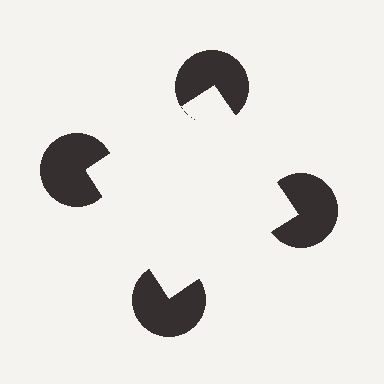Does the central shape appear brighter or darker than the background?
It typically appears slightly brighter than the background, even though no actual brightness change is drawn.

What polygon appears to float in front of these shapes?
An illusory square — its edges are inferred from the aligned wedge cuts in the pac-man discs, not physically drawn.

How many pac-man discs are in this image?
There are 4 — one at each vertex of the illusory square.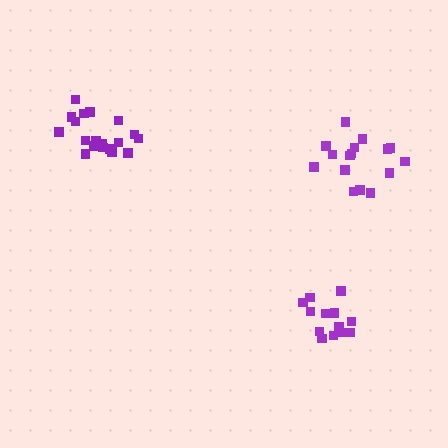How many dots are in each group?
Group 1: 19 dots, Group 2: 13 dots, Group 3: 16 dots (48 total).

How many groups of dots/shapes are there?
There are 3 groups.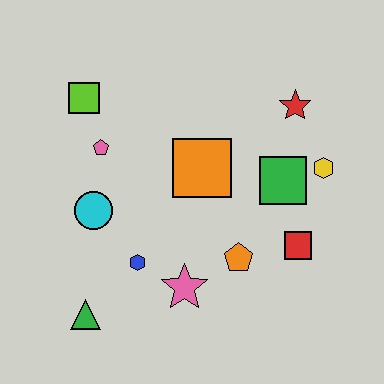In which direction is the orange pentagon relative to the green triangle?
The orange pentagon is to the right of the green triangle.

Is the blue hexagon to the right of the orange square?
No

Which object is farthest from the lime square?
The red square is farthest from the lime square.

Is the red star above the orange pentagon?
Yes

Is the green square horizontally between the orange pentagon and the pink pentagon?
No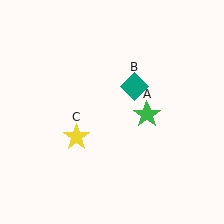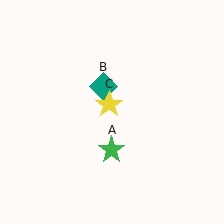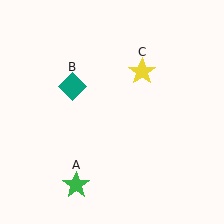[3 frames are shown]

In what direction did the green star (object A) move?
The green star (object A) moved down and to the left.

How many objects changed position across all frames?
3 objects changed position: green star (object A), teal diamond (object B), yellow star (object C).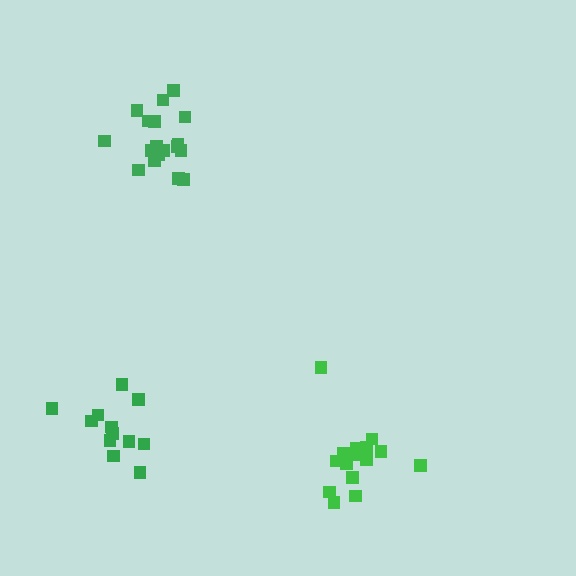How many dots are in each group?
Group 1: 18 dots, Group 2: 15 dots, Group 3: 12 dots (45 total).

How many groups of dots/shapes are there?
There are 3 groups.